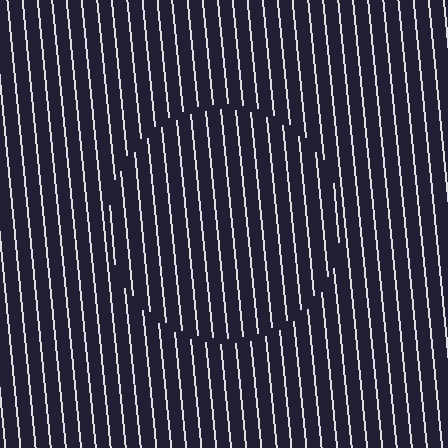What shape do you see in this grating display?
An illusory circle. The interior of the shape contains the same grating, shifted by half a period — the contour is defined by the phase discontinuity where line-ends from the inner and outer gratings abut.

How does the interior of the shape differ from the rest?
The interior of the shape contains the same grating, shifted by half a period — the contour is defined by the phase discontinuity where line-ends from the inner and outer gratings abut.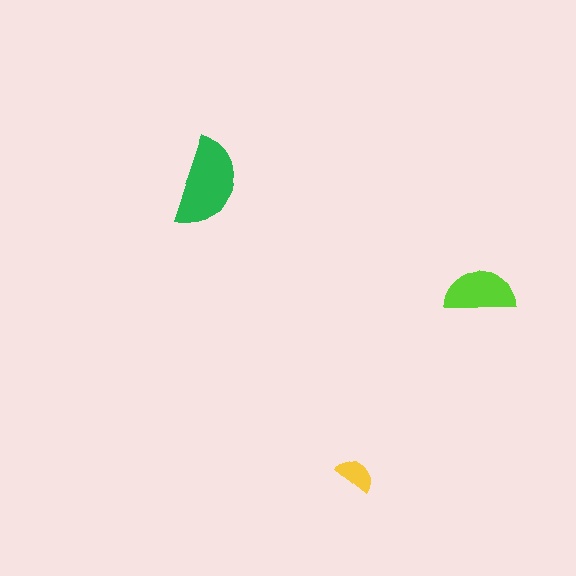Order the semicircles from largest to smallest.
the green one, the lime one, the yellow one.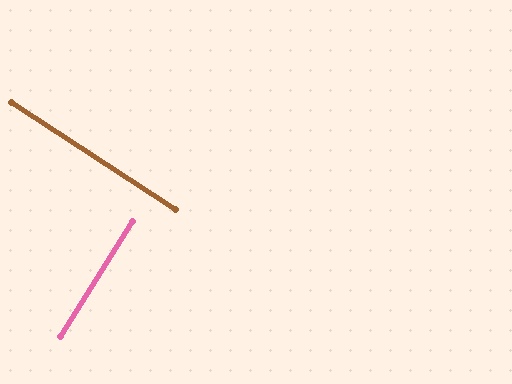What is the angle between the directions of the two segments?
Approximately 89 degrees.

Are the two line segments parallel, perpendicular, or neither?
Perpendicular — they meet at approximately 89°.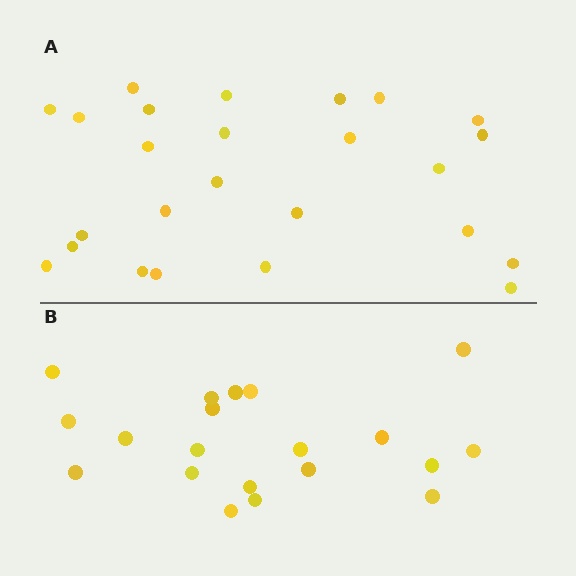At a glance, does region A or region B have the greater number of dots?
Region A (the top region) has more dots.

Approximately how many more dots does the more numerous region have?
Region A has about 5 more dots than region B.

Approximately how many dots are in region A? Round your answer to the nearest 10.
About 20 dots. (The exact count is 25, which rounds to 20.)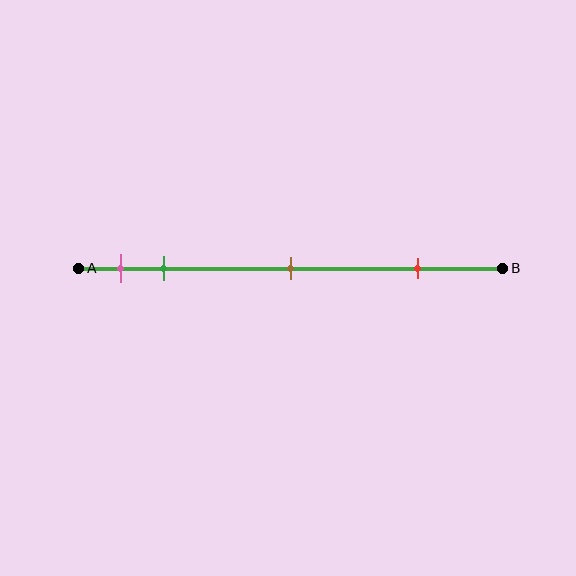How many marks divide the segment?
There are 4 marks dividing the segment.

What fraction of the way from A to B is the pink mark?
The pink mark is approximately 10% (0.1) of the way from A to B.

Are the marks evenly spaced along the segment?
No, the marks are not evenly spaced.